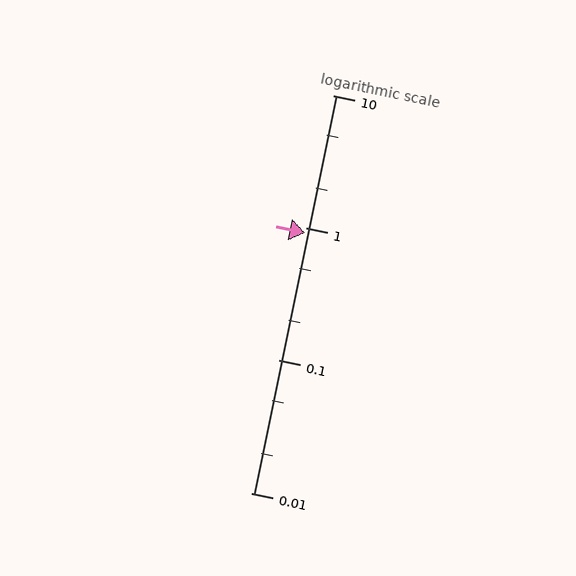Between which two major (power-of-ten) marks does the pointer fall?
The pointer is between 0.1 and 1.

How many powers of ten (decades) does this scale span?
The scale spans 3 decades, from 0.01 to 10.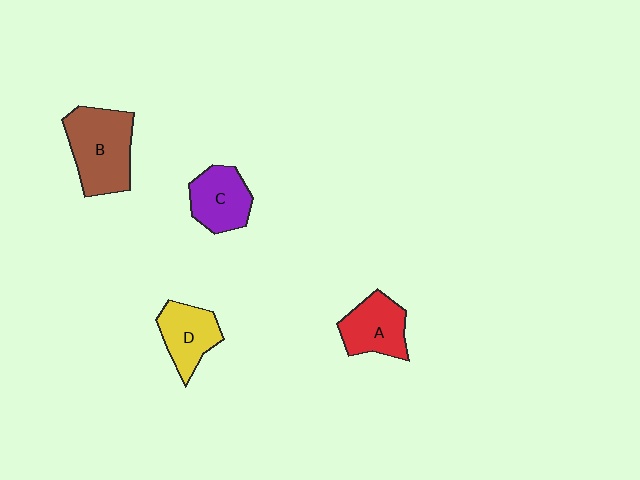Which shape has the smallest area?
Shape D (yellow).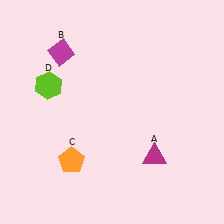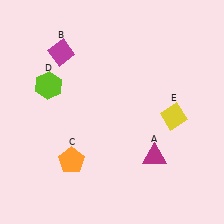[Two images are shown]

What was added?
A yellow diamond (E) was added in Image 2.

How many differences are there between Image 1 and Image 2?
There is 1 difference between the two images.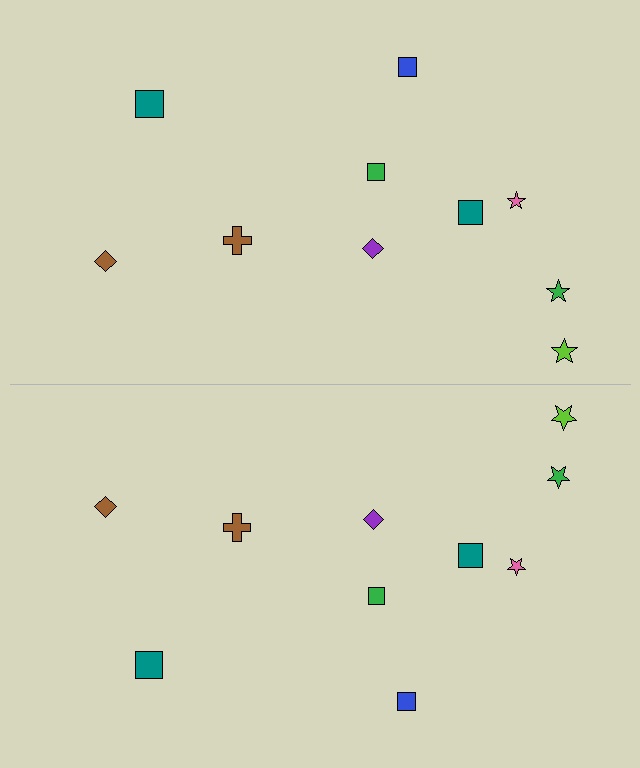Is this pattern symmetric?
Yes, this pattern has bilateral (reflection) symmetry.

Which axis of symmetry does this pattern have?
The pattern has a horizontal axis of symmetry running through the center of the image.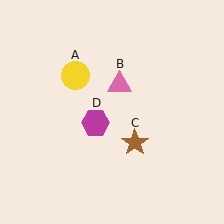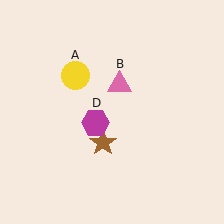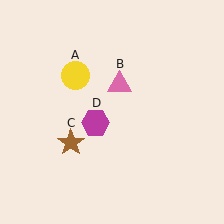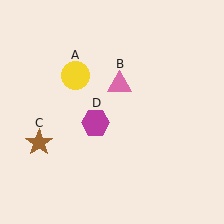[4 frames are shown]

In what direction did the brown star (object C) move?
The brown star (object C) moved left.